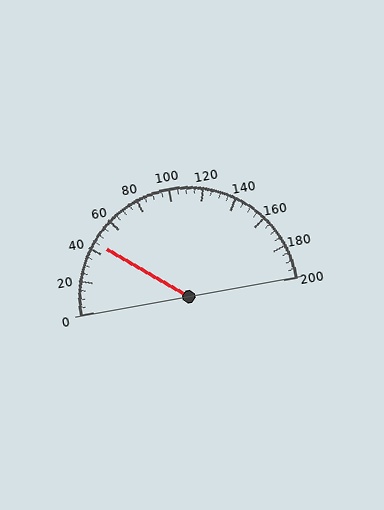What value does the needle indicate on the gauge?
The needle indicates approximately 45.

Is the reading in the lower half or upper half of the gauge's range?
The reading is in the lower half of the range (0 to 200).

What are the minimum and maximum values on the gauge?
The gauge ranges from 0 to 200.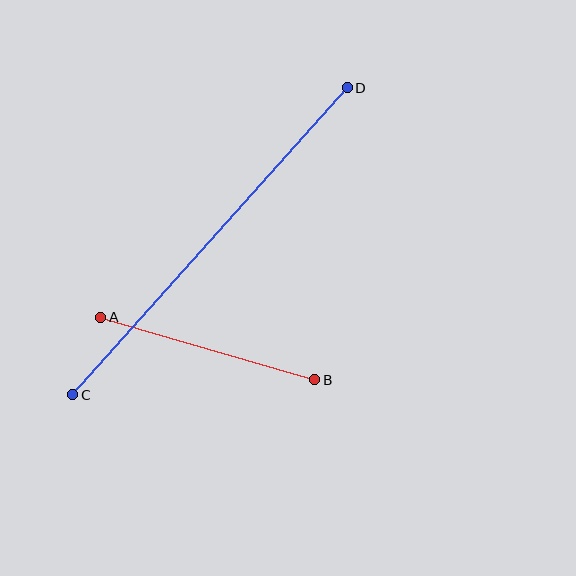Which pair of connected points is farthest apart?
Points C and D are farthest apart.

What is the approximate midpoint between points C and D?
The midpoint is at approximately (210, 241) pixels.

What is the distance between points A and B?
The distance is approximately 223 pixels.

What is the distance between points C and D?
The distance is approximately 411 pixels.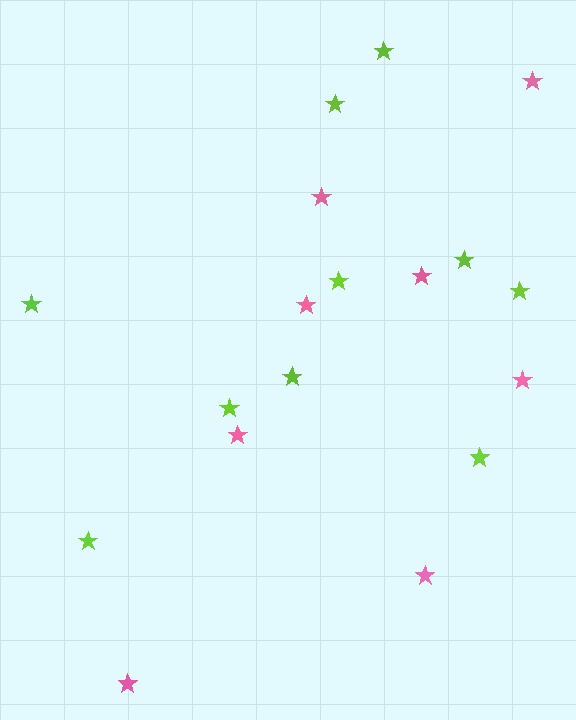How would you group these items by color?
There are 2 groups: one group of lime stars (10) and one group of pink stars (8).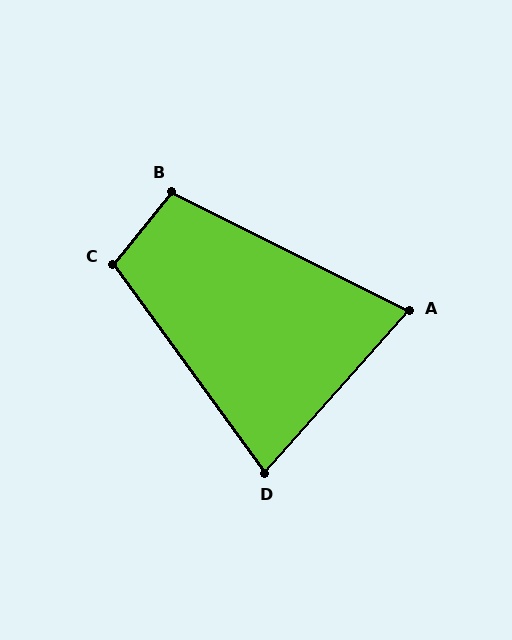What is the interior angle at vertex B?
Approximately 102 degrees (obtuse).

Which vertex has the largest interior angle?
C, at approximately 105 degrees.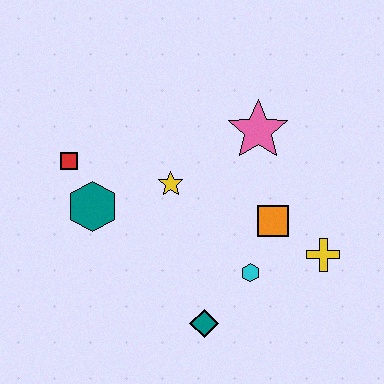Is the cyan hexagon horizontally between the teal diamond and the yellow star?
No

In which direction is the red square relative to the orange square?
The red square is to the left of the orange square.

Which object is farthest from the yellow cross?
The red square is farthest from the yellow cross.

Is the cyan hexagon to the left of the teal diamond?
No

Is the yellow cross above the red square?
No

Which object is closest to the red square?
The teal hexagon is closest to the red square.